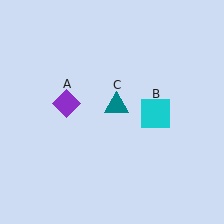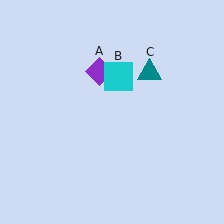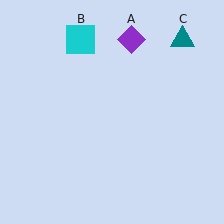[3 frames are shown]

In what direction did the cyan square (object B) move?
The cyan square (object B) moved up and to the left.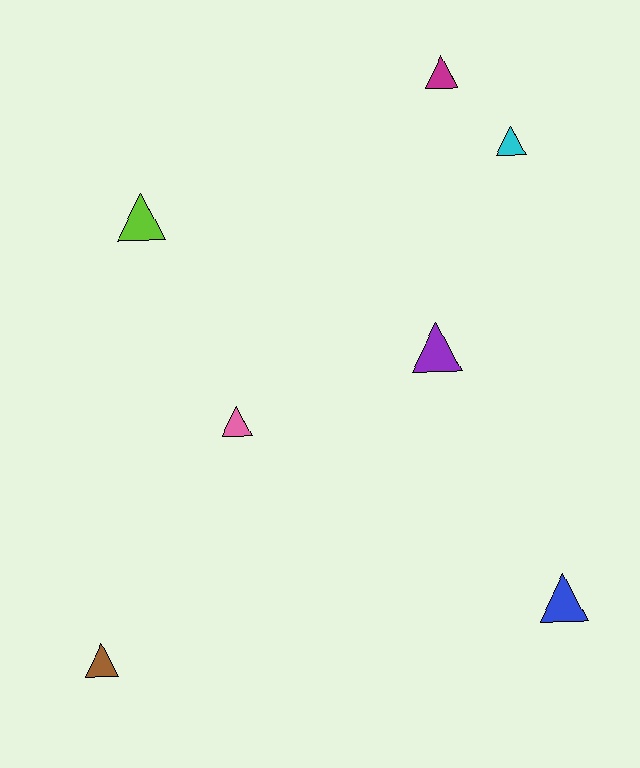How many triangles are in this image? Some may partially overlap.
There are 7 triangles.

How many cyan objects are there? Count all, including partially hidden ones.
There is 1 cyan object.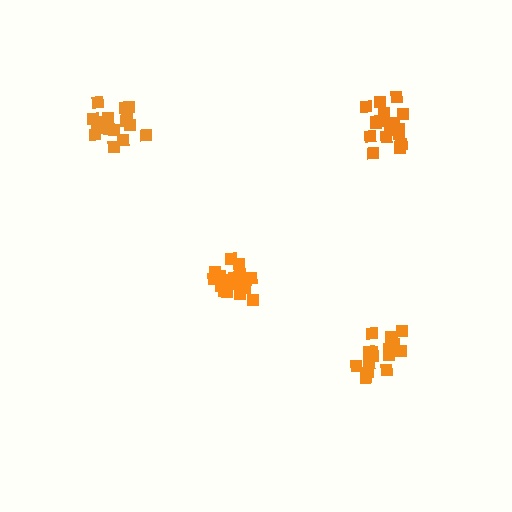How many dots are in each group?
Group 1: 19 dots, Group 2: 19 dots, Group 3: 17 dots, Group 4: 17 dots (72 total).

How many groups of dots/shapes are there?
There are 4 groups.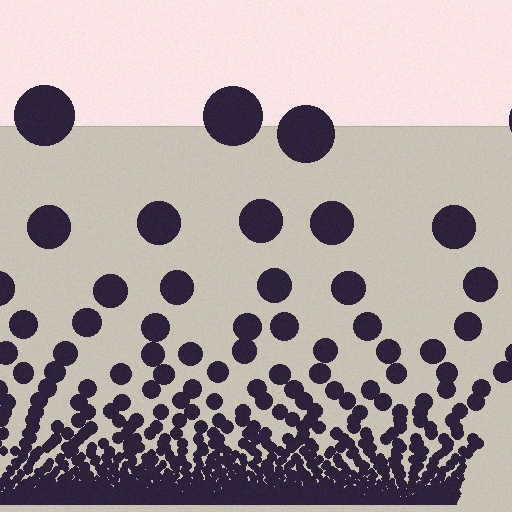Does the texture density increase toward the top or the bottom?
Density increases toward the bottom.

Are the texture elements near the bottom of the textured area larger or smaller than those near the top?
Smaller. The gradient is inverted — elements near the bottom are smaller and denser.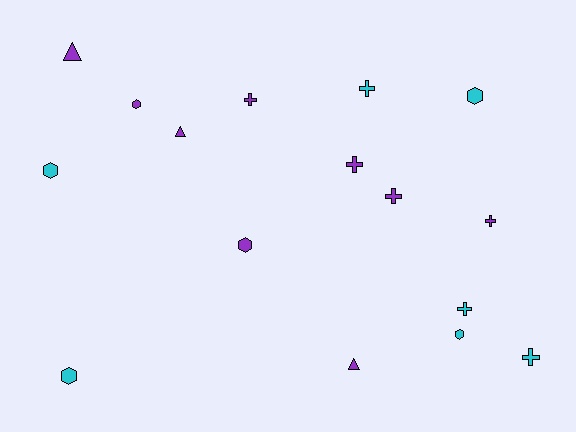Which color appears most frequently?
Purple, with 9 objects.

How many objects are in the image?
There are 16 objects.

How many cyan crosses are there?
There are 3 cyan crosses.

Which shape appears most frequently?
Cross, with 7 objects.